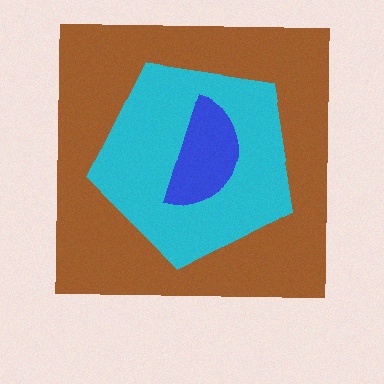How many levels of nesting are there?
3.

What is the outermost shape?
The brown square.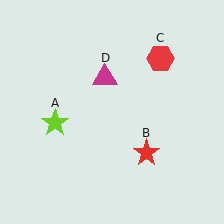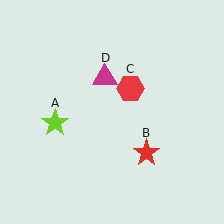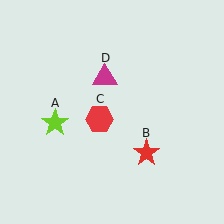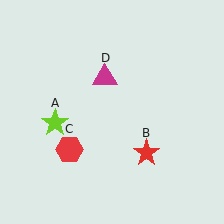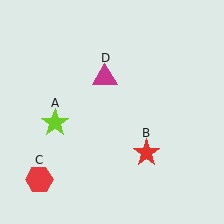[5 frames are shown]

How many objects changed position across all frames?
1 object changed position: red hexagon (object C).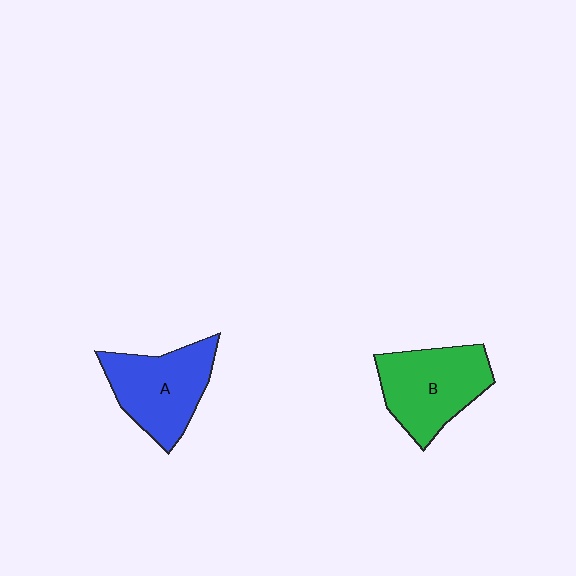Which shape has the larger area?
Shape B (green).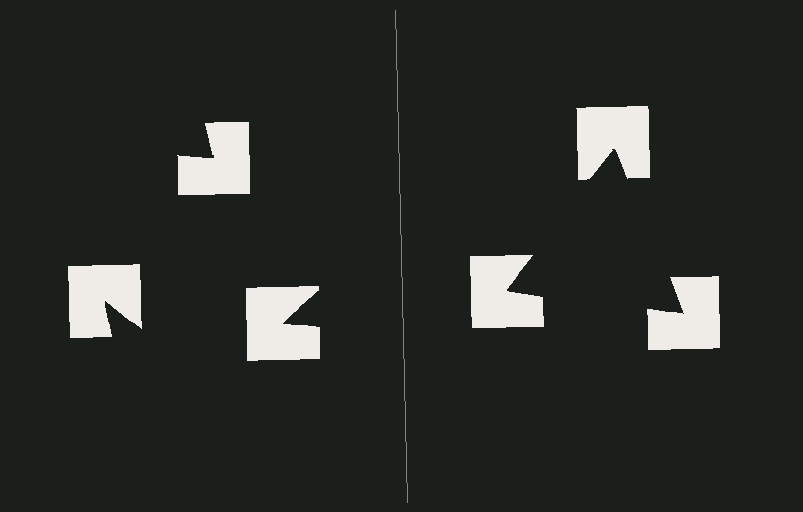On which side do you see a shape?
An illusory triangle appears on the right side. On the left side the wedge cuts are rotated, so no coherent shape forms.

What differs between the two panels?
The notched squares are positioned identically on both sides; only the wedge orientations differ. On the right they align to a triangle; on the left they are misaligned.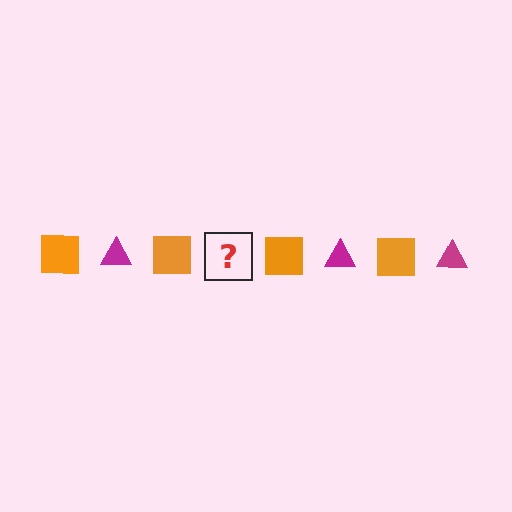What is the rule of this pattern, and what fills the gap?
The rule is that the pattern alternates between orange square and magenta triangle. The gap should be filled with a magenta triangle.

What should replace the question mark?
The question mark should be replaced with a magenta triangle.